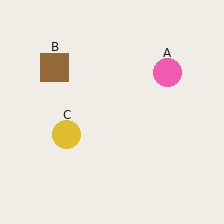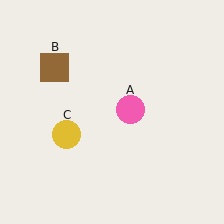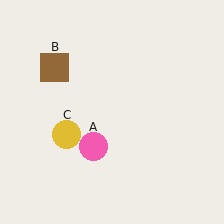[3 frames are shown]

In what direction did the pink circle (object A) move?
The pink circle (object A) moved down and to the left.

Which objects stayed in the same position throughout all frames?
Brown square (object B) and yellow circle (object C) remained stationary.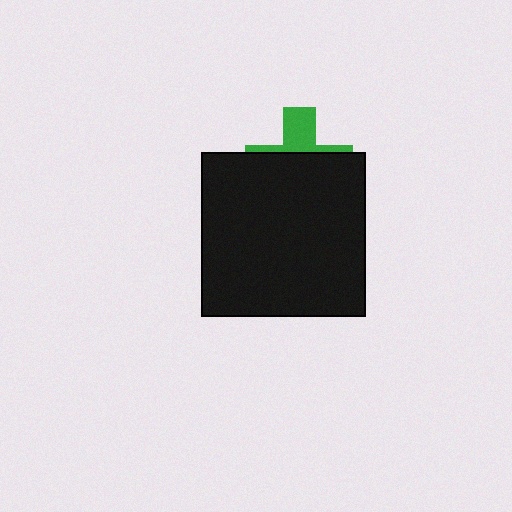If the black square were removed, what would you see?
You would see the complete green cross.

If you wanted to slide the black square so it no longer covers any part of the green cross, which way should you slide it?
Slide it down — that is the most direct way to separate the two shapes.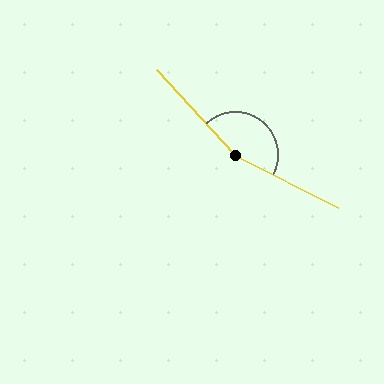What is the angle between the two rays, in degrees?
Approximately 159 degrees.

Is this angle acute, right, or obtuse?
It is obtuse.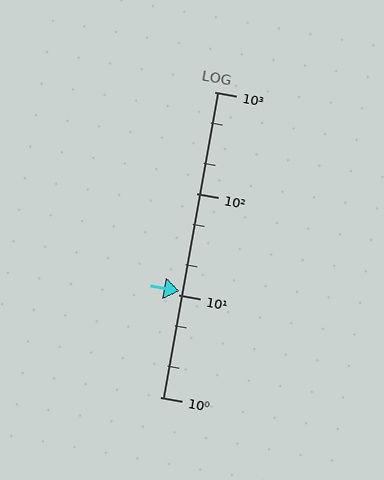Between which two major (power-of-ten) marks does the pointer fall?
The pointer is between 10 and 100.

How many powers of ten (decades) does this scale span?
The scale spans 3 decades, from 1 to 1000.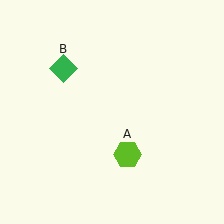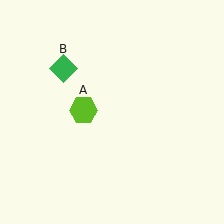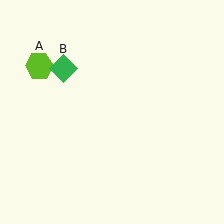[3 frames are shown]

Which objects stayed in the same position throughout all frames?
Green diamond (object B) remained stationary.